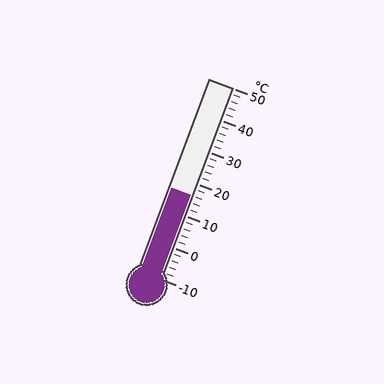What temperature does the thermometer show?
The thermometer shows approximately 16°C.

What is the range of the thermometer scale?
The thermometer scale ranges from -10°C to 50°C.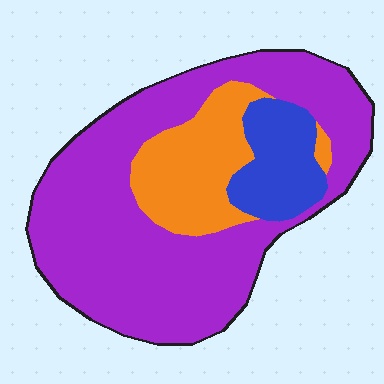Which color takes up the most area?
Purple, at roughly 70%.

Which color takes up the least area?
Blue, at roughly 15%.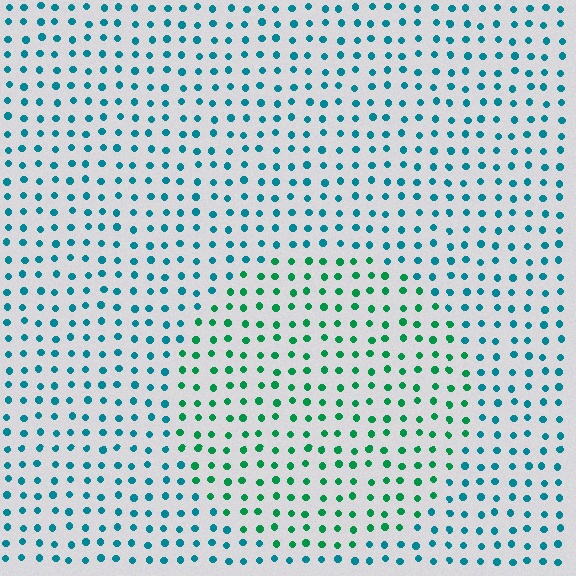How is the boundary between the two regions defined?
The boundary is defined purely by a slight shift in hue (about 38 degrees). Spacing, size, and orientation are identical on both sides.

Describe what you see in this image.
The image is filled with small teal elements in a uniform arrangement. A circle-shaped region is visible where the elements are tinted to a slightly different hue, forming a subtle color boundary.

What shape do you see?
I see a circle.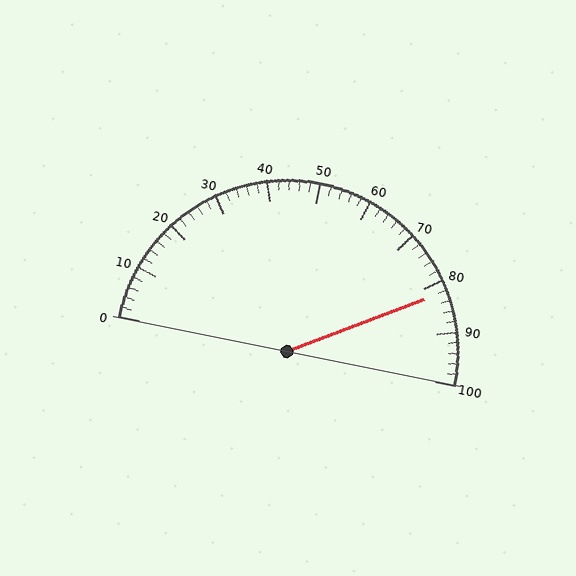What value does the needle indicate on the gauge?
The needle indicates approximately 82.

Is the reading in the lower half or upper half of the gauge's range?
The reading is in the upper half of the range (0 to 100).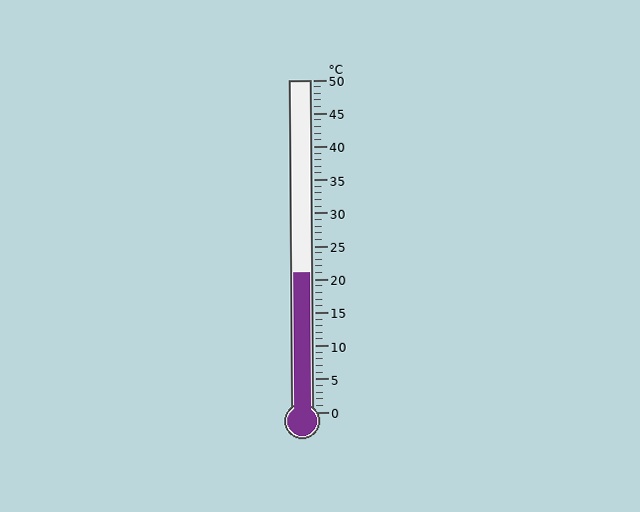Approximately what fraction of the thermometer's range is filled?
The thermometer is filled to approximately 40% of its range.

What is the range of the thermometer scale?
The thermometer scale ranges from 0°C to 50°C.